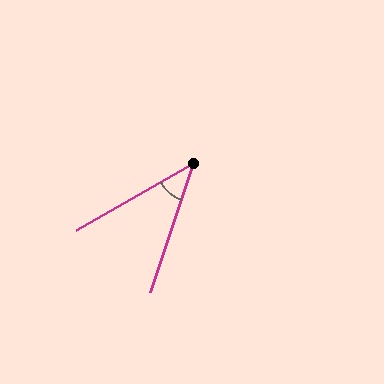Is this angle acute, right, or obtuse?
It is acute.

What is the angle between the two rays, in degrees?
Approximately 42 degrees.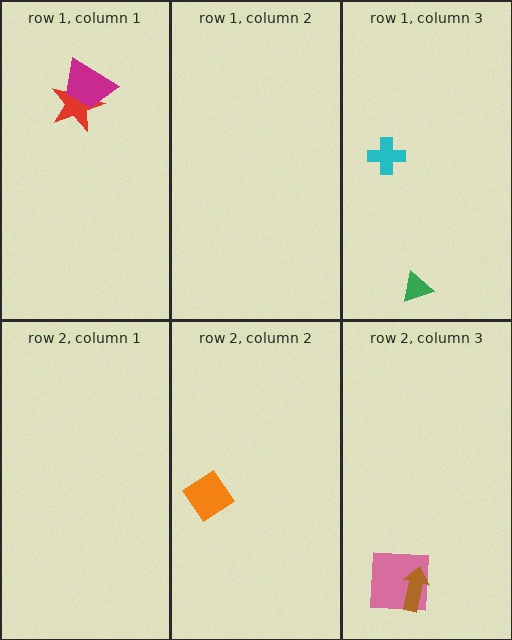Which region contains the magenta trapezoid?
The row 1, column 1 region.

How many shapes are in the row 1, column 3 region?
2.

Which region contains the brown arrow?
The row 2, column 3 region.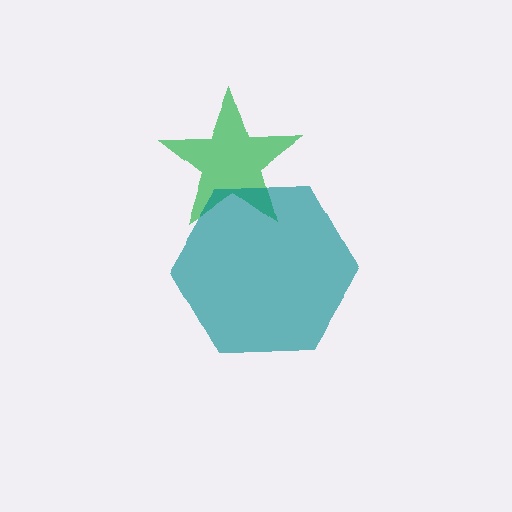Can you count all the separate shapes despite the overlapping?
Yes, there are 2 separate shapes.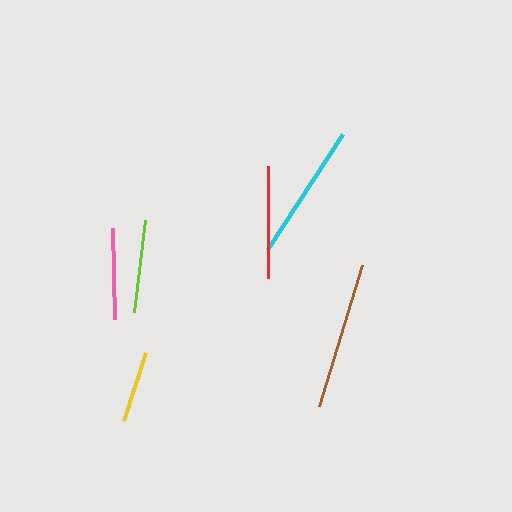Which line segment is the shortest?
The yellow line is the shortest at approximately 71 pixels.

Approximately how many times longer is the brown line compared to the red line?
The brown line is approximately 1.3 times the length of the red line.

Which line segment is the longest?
The brown line is the longest at approximately 148 pixels.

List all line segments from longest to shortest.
From longest to shortest: brown, cyan, red, lime, pink, yellow.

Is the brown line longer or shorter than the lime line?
The brown line is longer than the lime line.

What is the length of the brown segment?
The brown segment is approximately 148 pixels long.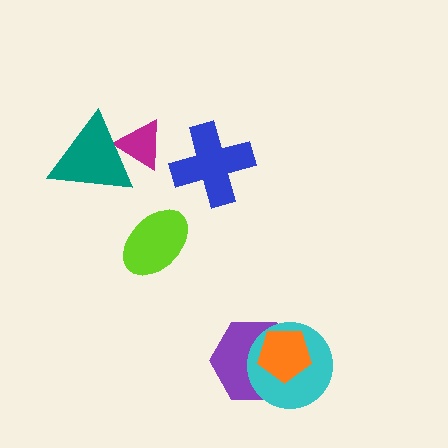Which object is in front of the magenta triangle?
The teal triangle is in front of the magenta triangle.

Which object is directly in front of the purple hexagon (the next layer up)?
The cyan circle is directly in front of the purple hexagon.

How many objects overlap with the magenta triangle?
1 object overlaps with the magenta triangle.